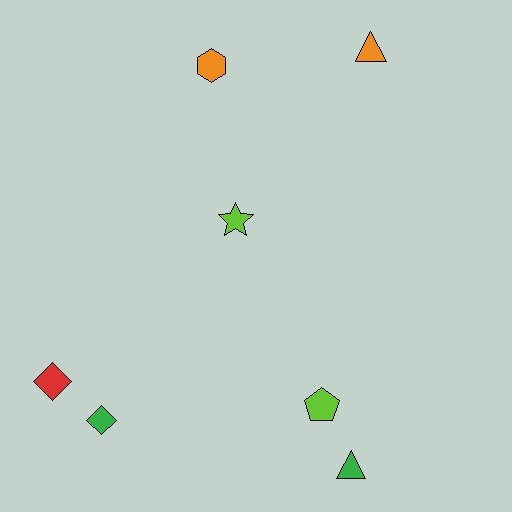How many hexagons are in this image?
There is 1 hexagon.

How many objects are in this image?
There are 7 objects.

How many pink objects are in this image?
There are no pink objects.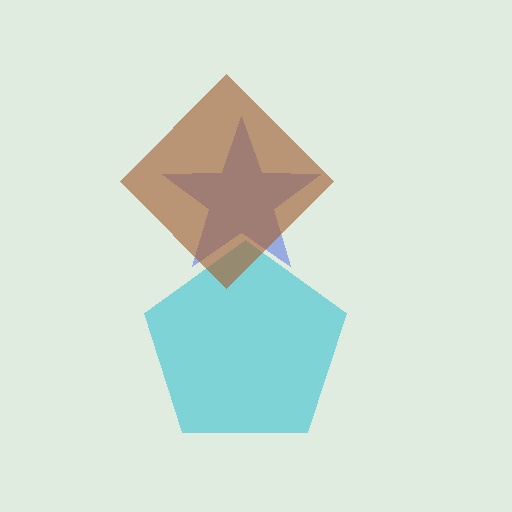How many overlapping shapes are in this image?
There are 3 overlapping shapes in the image.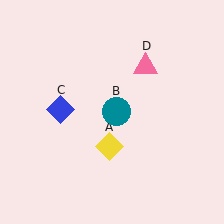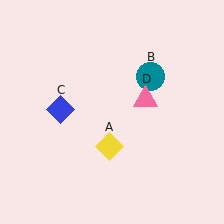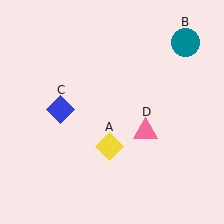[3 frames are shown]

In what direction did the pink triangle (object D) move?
The pink triangle (object D) moved down.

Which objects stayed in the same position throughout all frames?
Yellow diamond (object A) and blue diamond (object C) remained stationary.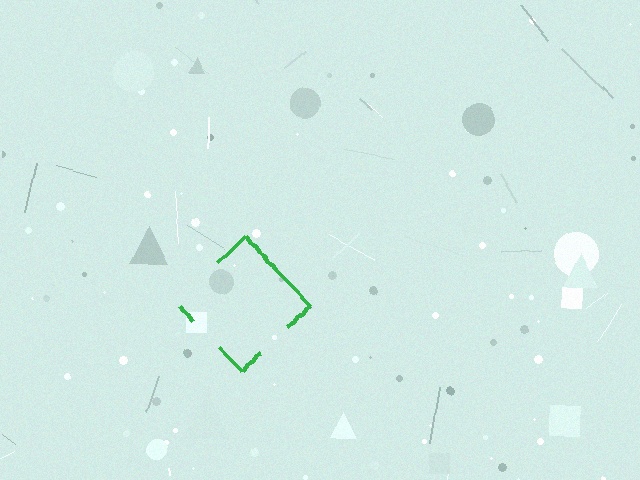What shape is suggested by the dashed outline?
The dashed outline suggests a diamond.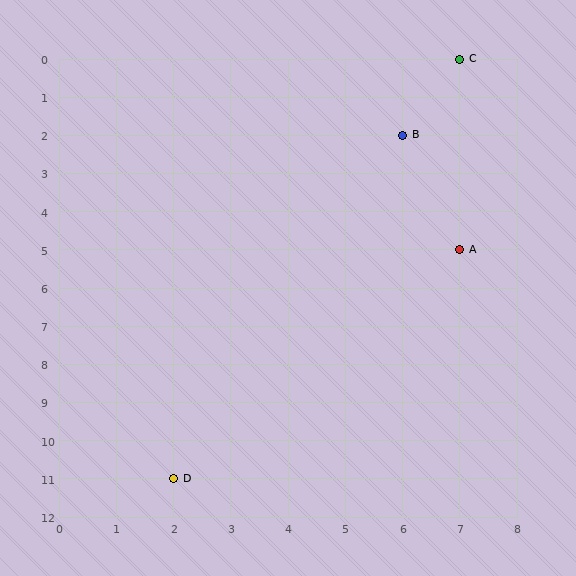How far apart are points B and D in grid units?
Points B and D are 4 columns and 9 rows apart (about 9.8 grid units diagonally).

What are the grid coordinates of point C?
Point C is at grid coordinates (7, 0).